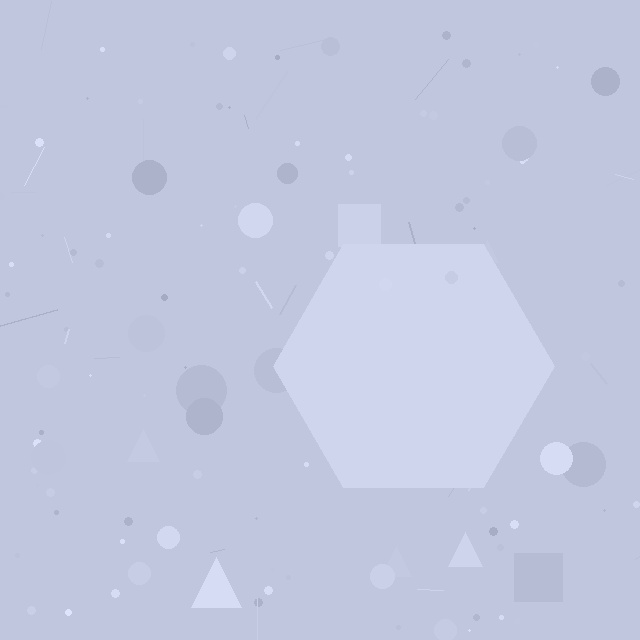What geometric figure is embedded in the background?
A hexagon is embedded in the background.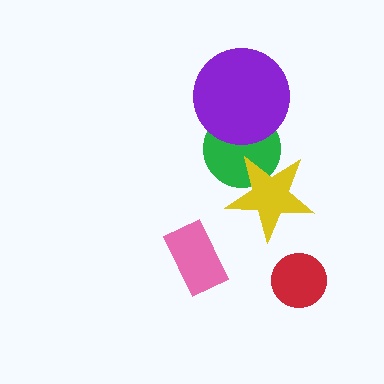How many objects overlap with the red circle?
0 objects overlap with the red circle.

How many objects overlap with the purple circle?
1 object overlaps with the purple circle.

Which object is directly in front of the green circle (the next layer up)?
The purple circle is directly in front of the green circle.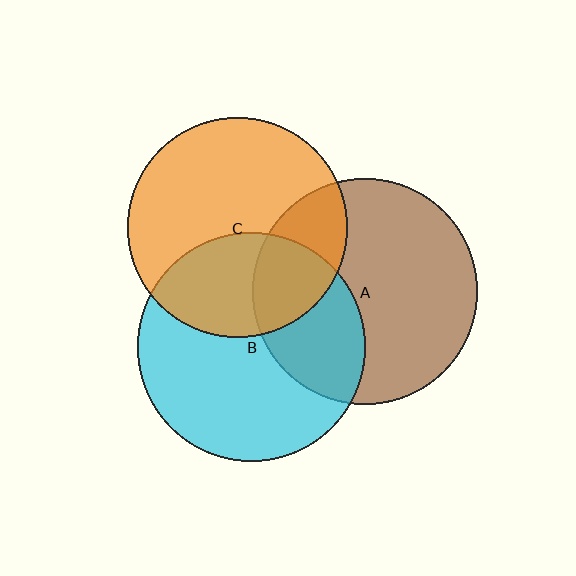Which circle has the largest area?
Circle B (cyan).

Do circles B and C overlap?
Yes.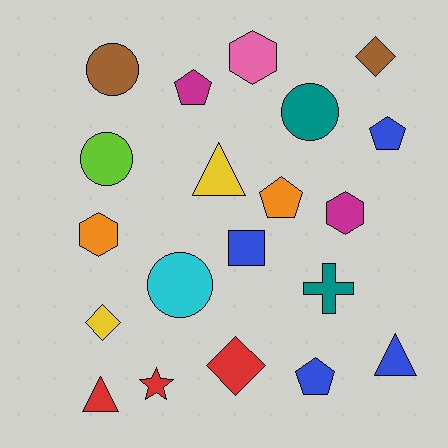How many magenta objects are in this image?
There are 2 magenta objects.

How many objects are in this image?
There are 20 objects.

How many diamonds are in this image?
There are 3 diamonds.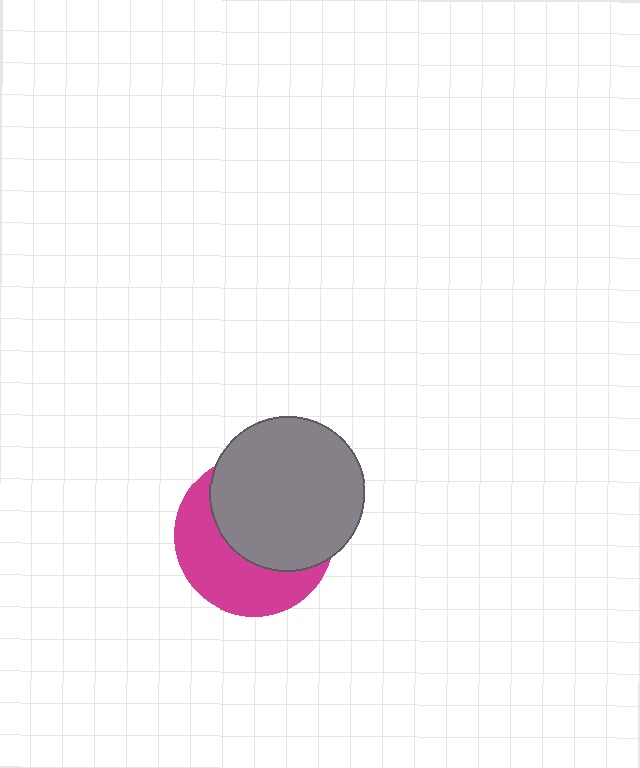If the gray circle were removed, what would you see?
You would see the complete magenta circle.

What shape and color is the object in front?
The object in front is a gray circle.